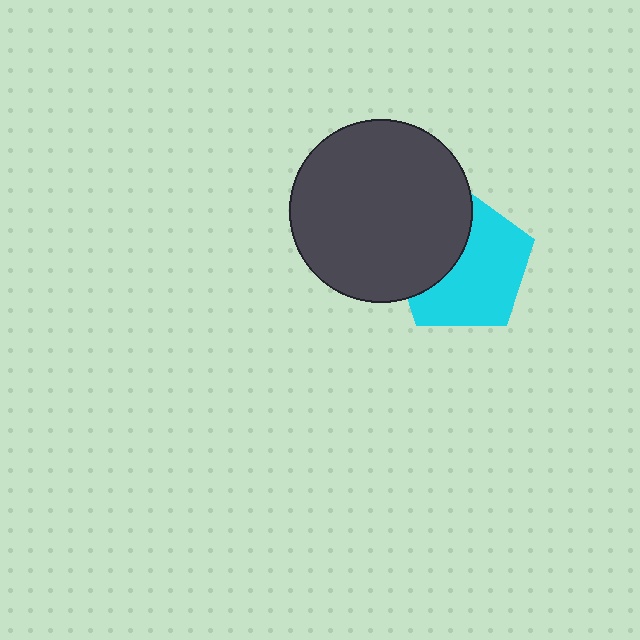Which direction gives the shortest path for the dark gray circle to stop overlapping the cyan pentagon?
Moving left gives the shortest separation.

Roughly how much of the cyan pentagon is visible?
About half of it is visible (roughly 61%).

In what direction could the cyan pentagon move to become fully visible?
The cyan pentagon could move right. That would shift it out from behind the dark gray circle entirely.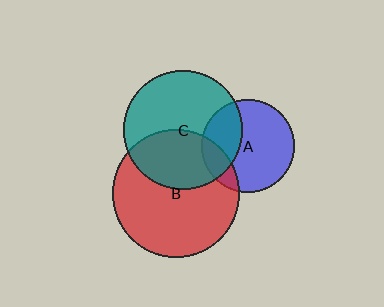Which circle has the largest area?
Circle B (red).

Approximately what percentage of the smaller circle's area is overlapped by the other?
Approximately 15%.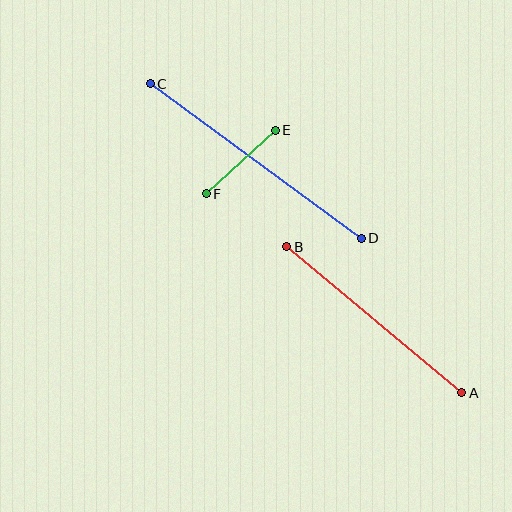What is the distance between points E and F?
The distance is approximately 94 pixels.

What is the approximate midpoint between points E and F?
The midpoint is at approximately (241, 162) pixels.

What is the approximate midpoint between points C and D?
The midpoint is at approximately (256, 161) pixels.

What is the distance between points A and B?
The distance is approximately 228 pixels.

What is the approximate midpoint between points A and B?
The midpoint is at approximately (374, 320) pixels.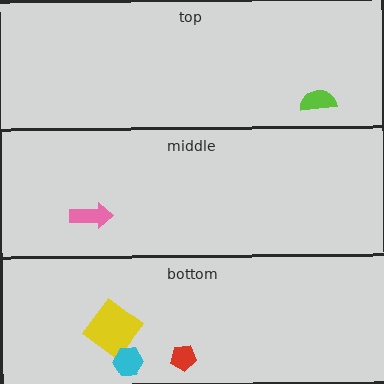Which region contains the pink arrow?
The middle region.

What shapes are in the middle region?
The pink arrow.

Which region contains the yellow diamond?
The bottom region.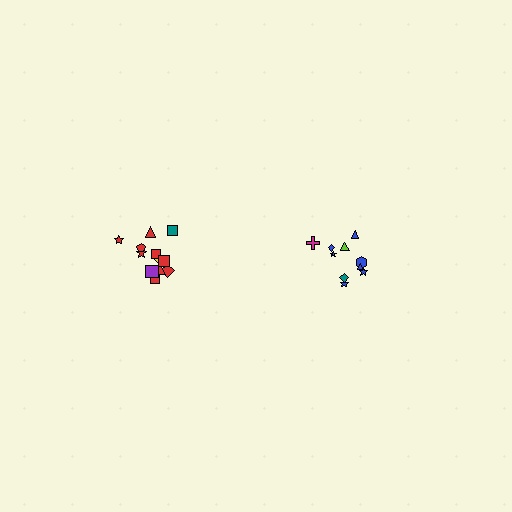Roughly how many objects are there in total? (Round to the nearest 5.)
Roughly 20 objects in total.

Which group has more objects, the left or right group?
The left group.